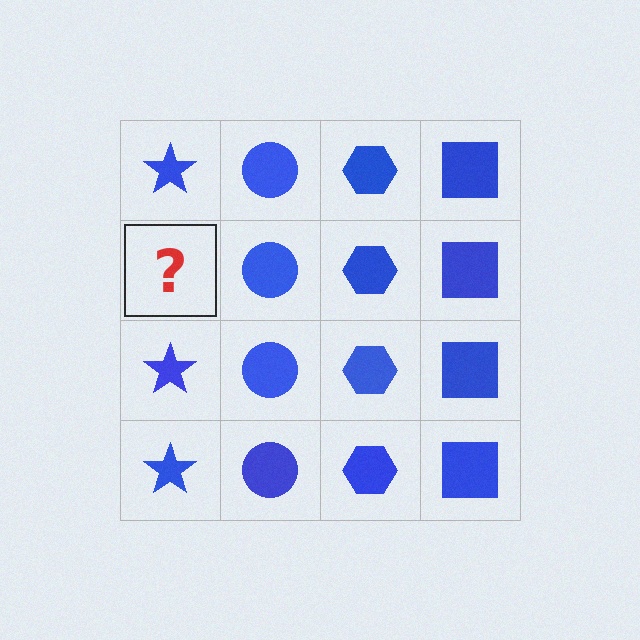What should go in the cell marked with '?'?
The missing cell should contain a blue star.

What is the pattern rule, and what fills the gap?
The rule is that each column has a consistent shape. The gap should be filled with a blue star.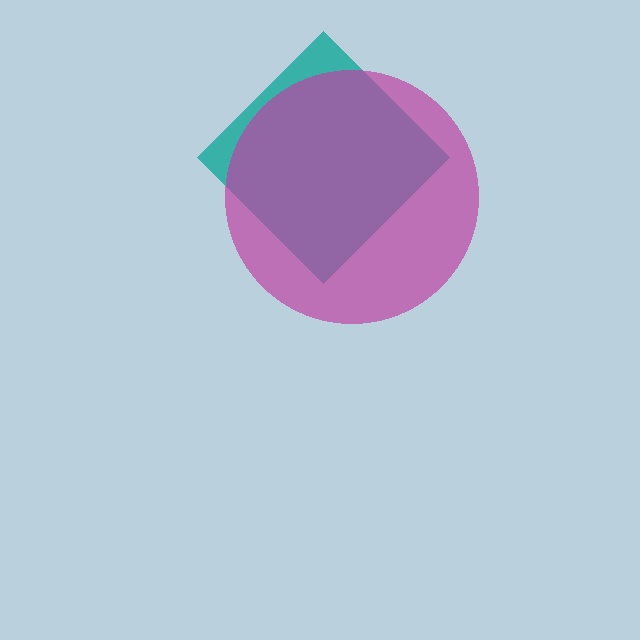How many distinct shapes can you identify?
There are 2 distinct shapes: a teal diamond, a magenta circle.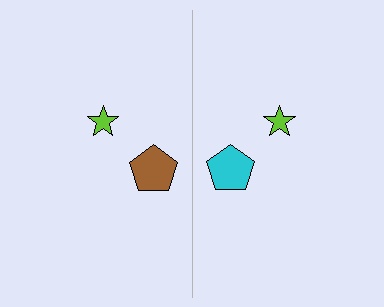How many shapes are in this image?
There are 4 shapes in this image.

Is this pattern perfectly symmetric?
No, the pattern is not perfectly symmetric. The cyan pentagon on the right side breaks the symmetry — its mirror counterpart is brown.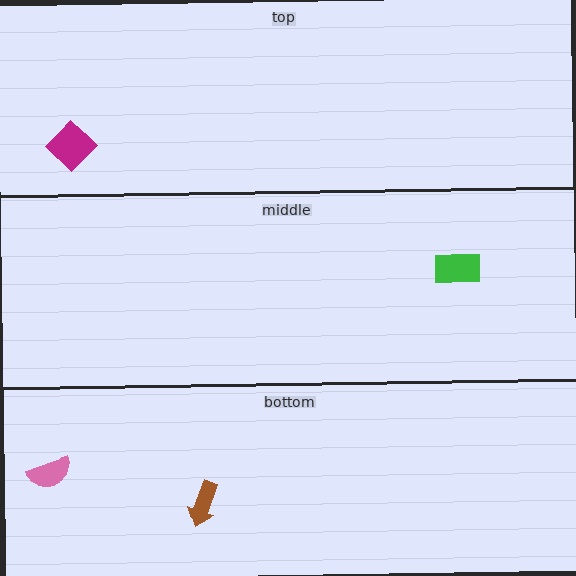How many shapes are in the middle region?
1.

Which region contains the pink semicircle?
The bottom region.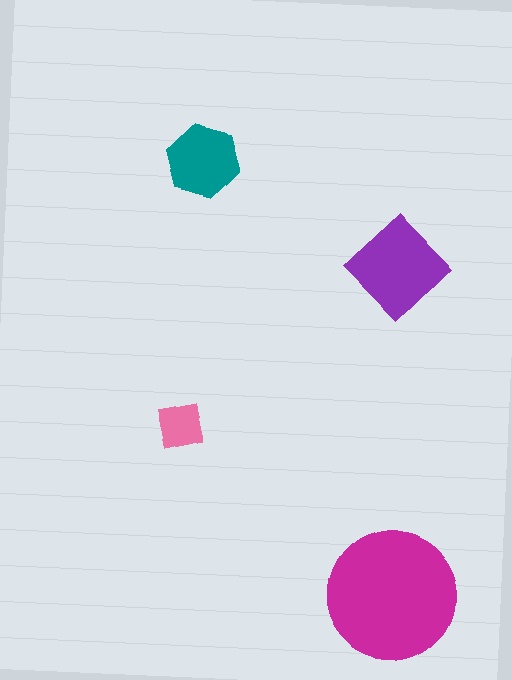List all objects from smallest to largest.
The pink square, the teal hexagon, the purple diamond, the magenta circle.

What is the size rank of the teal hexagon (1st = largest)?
3rd.